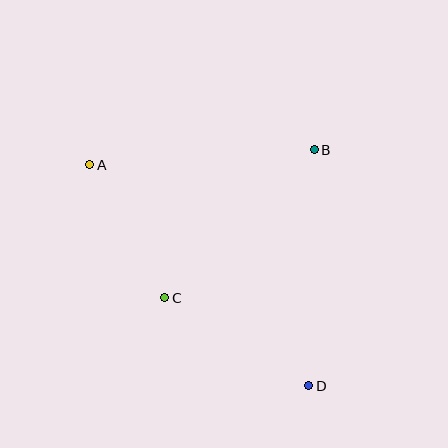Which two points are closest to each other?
Points A and C are closest to each other.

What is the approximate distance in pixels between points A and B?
The distance between A and B is approximately 225 pixels.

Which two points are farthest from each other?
Points A and D are farthest from each other.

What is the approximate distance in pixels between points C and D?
The distance between C and D is approximately 169 pixels.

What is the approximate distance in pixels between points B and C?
The distance between B and C is approximately 210 pixels.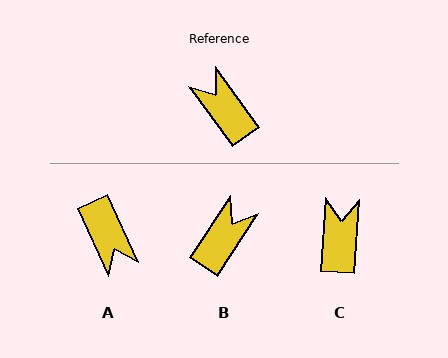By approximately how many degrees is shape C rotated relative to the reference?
Approximately 40 degrees clockwise.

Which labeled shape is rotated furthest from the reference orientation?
A, about 169 degrees away.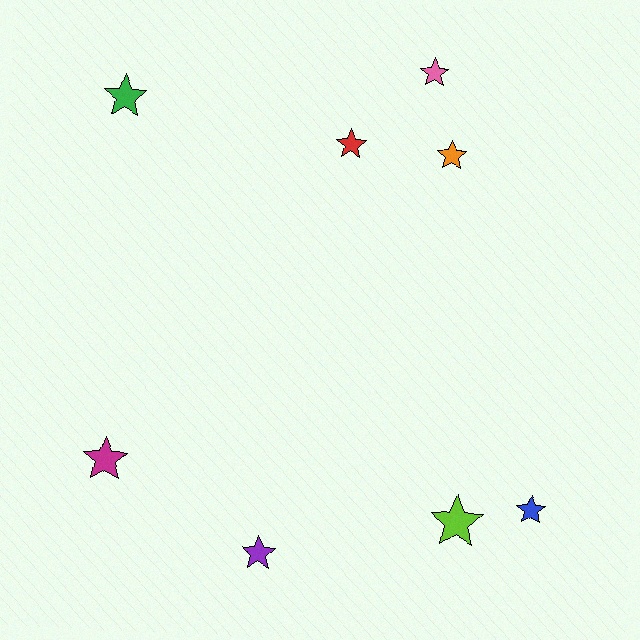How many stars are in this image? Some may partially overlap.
There are 8 stars.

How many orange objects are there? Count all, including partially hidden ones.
There is 1 orange object.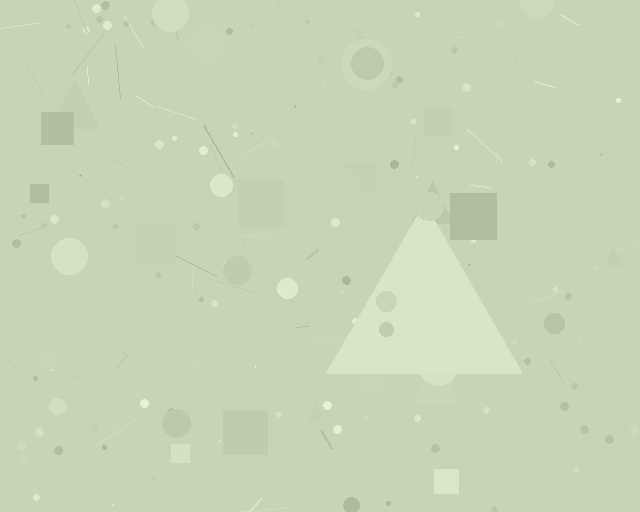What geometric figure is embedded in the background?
A triangle is embedded in the background.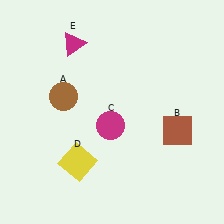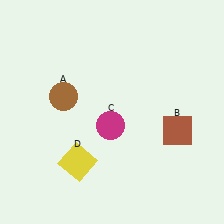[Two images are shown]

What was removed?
The magenta triangle (E) was removed in Image 2.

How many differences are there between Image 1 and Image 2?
There is 1 difference between the two images.